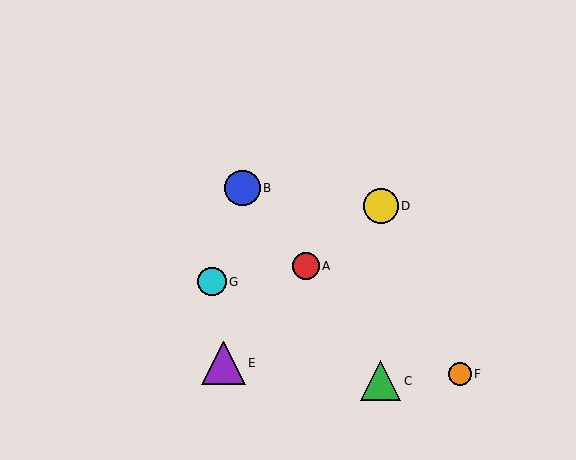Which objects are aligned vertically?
Objects C, D are aligned vertically.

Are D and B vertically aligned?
No, D is at x≈381 and B is at x≈242.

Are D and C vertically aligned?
Yes, both are at x≈381.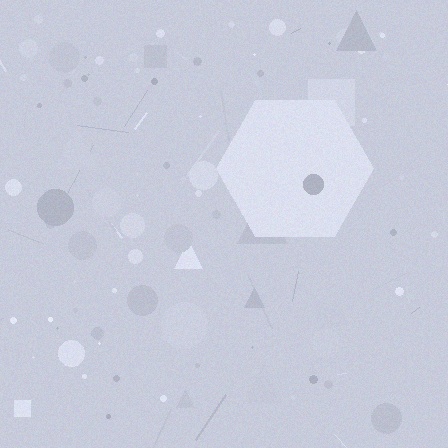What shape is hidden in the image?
A hexagon is hidden in the image.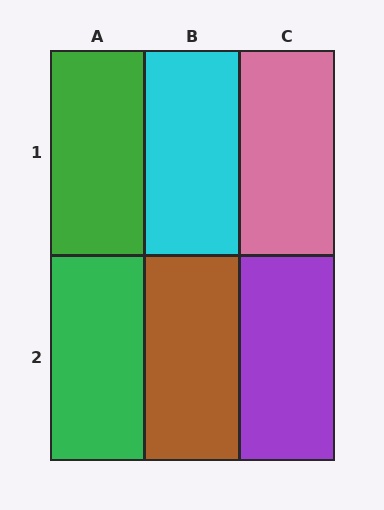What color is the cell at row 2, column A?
Green.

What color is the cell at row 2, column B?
Brown.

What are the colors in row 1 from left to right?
Green, cyan, pink.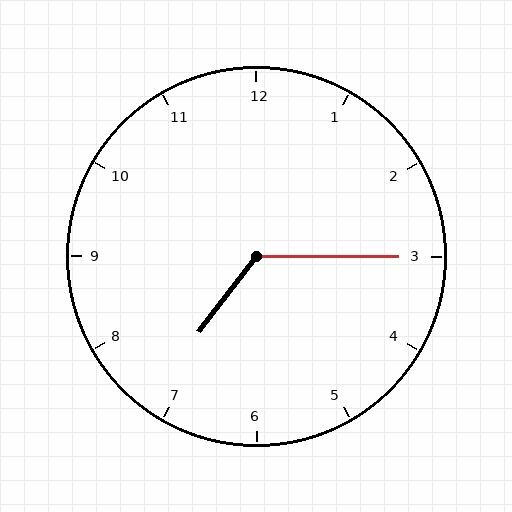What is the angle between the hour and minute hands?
Approximately 128 degrees.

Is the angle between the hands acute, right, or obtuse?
It is obtuse.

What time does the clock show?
7:15.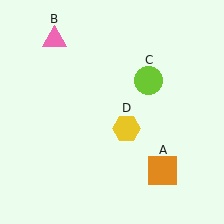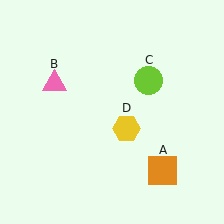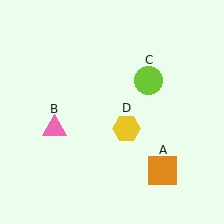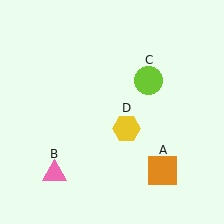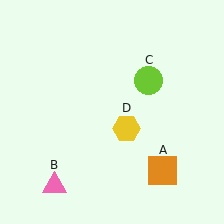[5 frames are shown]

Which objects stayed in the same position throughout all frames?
Orange square (object A) and lime circle (object C) and yellow hexagon (object D) remained stationary.